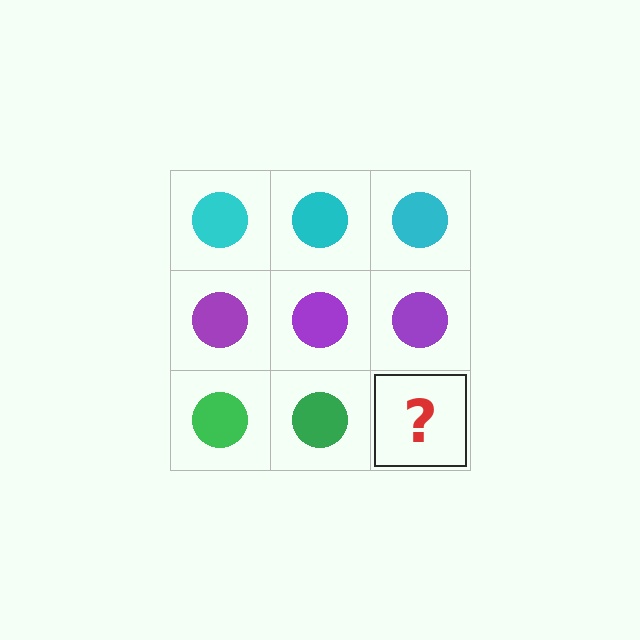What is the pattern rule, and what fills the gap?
The rule is that each row has a consistent color. The gap should be filled with a green circle.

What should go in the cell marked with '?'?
The missing cell should contain a green circle.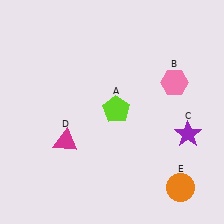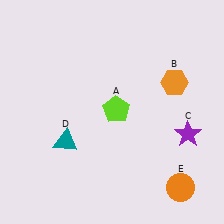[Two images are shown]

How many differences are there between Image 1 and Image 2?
There are 2 differences between the two images.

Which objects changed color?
B changed from pink to orange. D changed from magenta to teal.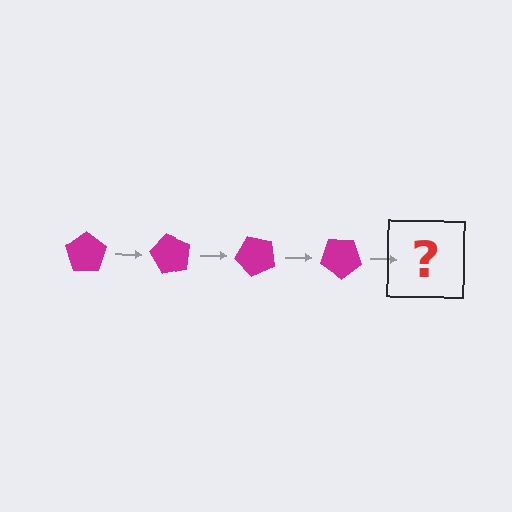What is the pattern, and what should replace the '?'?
The pattern is that the pentagon rotates 60 degrees each step. The '?' should be a magenta pentagon rotated 240 degrees.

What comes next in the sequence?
The next element should be a magenta pentagon rotated 240 degrees.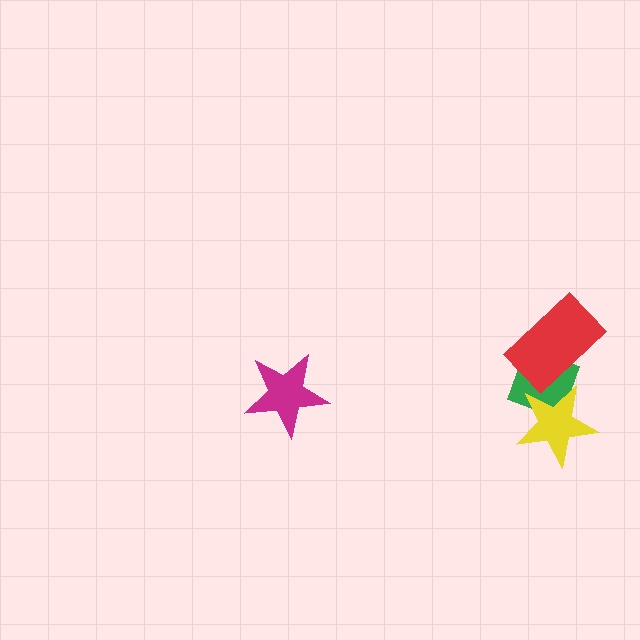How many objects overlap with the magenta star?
0 objects overlap with the magenta star.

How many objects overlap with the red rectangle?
1 object overlaps with the red rectangle.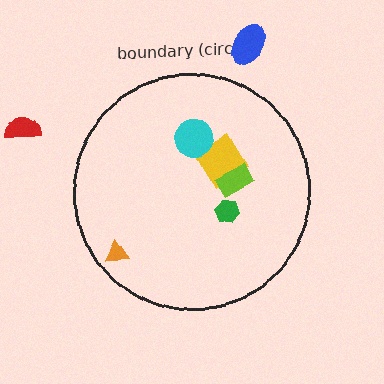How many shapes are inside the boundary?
5 inside, 2 outside.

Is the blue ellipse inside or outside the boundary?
Outside.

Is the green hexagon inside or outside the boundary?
Inside.